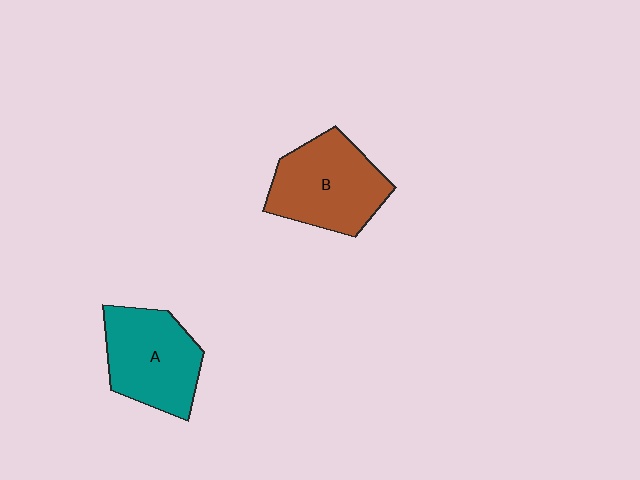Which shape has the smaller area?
Shape A (teal).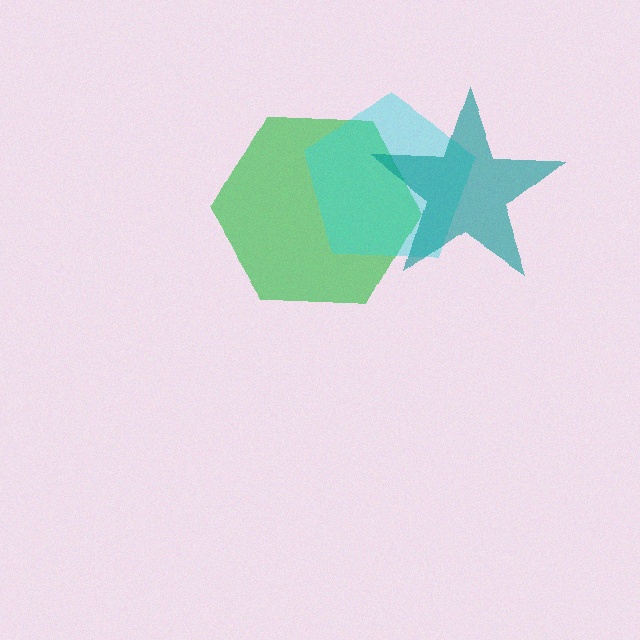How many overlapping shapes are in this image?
There are 3 overlapping shapes in the image.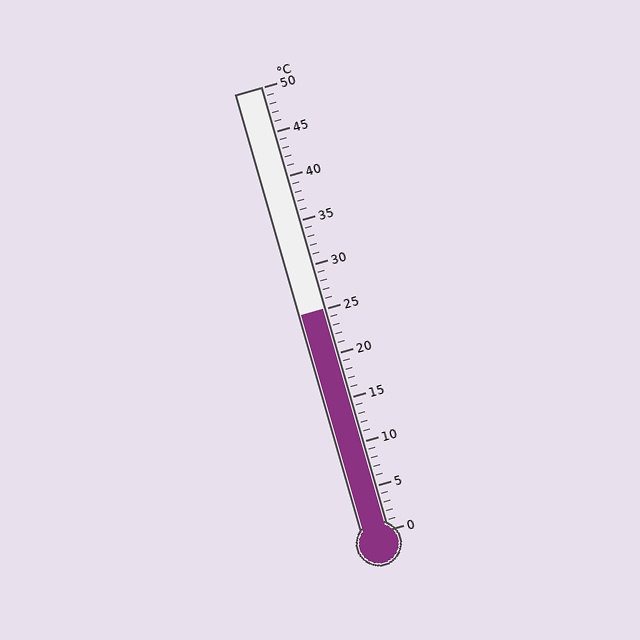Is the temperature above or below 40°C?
The temperature is below 40°C.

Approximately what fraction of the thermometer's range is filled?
The thermometer is filled to approximately 50% of its range.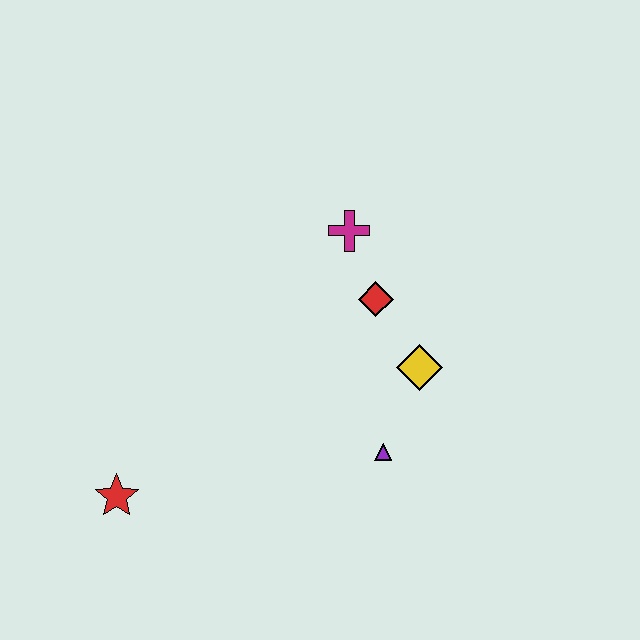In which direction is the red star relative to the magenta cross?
The red star is below the magenta cross.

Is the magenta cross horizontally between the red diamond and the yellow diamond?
No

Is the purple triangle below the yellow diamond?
Yes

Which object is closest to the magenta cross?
The red diamond is closest to the magenta cross.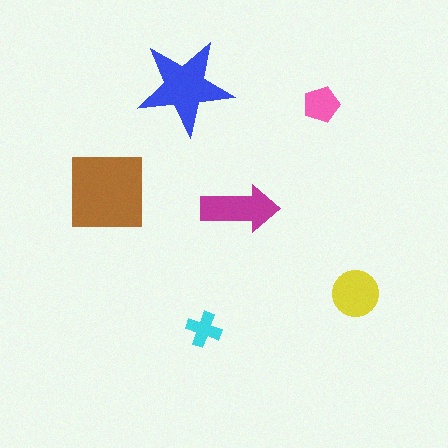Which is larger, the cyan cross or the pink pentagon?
The pink pentagon.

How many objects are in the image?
There are 6 objects in the image.